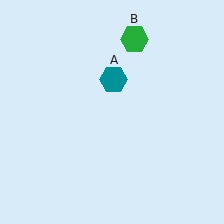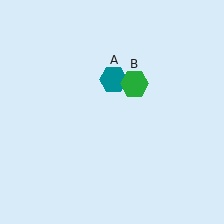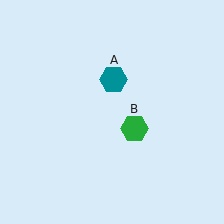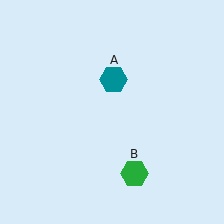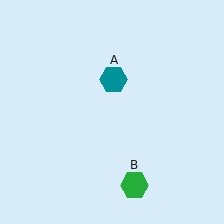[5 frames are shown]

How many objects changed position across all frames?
1 object changed position: green hexagon (object B).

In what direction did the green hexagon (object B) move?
The green hexagon (object B) moved down.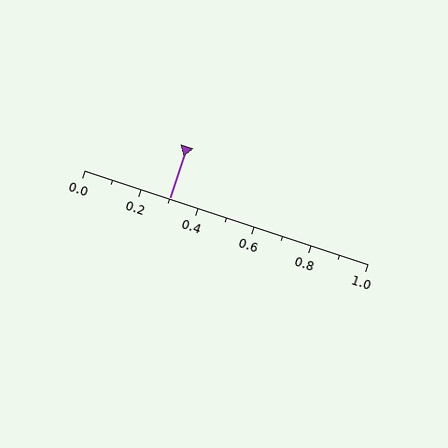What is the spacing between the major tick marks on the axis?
The major ticks are spaced 0.2 apart.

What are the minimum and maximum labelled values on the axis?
The axis runs from 0.0 to 1.0.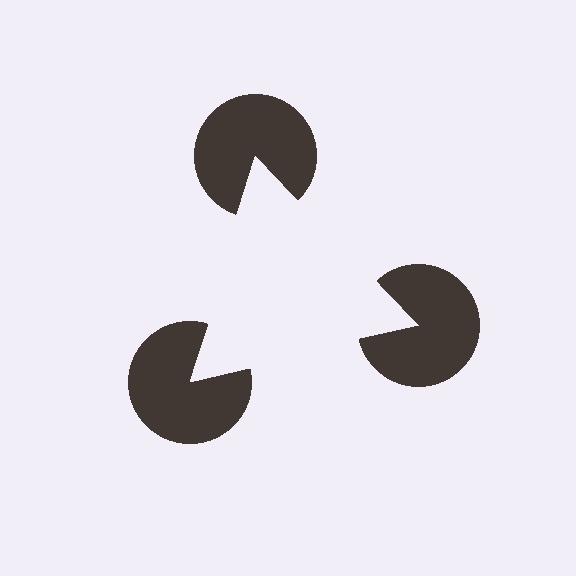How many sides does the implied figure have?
3 sides.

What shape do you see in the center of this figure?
An illusory triangle — its edges are inferred from the aligned wedge cuts in the pac-man discs, not physically drawn.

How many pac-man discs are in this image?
There are 3 — one at each vertex of the illusory triangle.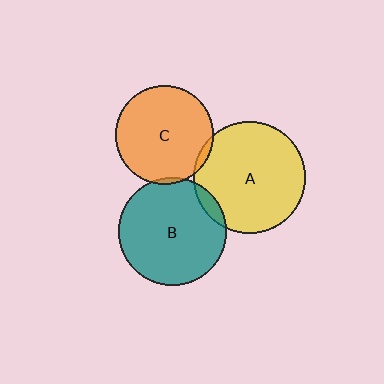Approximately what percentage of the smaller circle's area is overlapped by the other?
Approximately 5%.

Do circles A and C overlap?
Yes.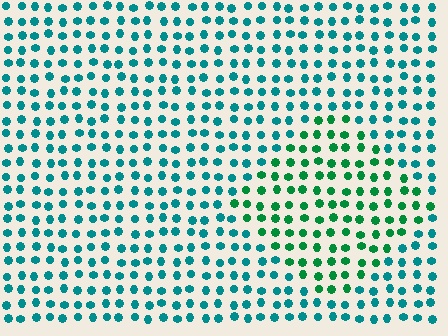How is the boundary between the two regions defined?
The boundary is defined purely by a slight shift in hue (about 36 degrees). Spacing, size, and orientation are identical on both sides.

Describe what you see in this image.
The image is filled with small teal elements in a uniform arrangement. A diamond-shaped region is visible where the elements are tinted to a slightly different hue, forming a subtle color boundary.